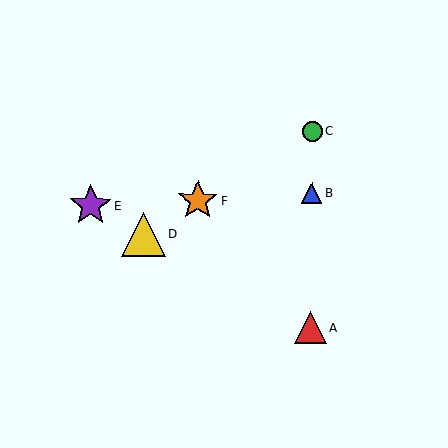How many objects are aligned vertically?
3 objects (A, B, C) are aligned vertically.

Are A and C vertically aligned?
Yes, both are at x≈310.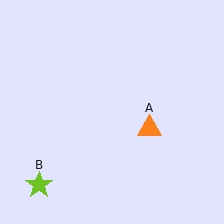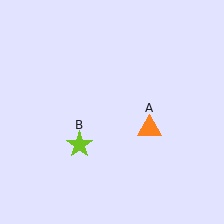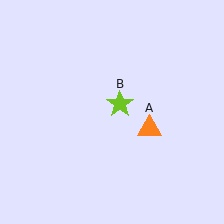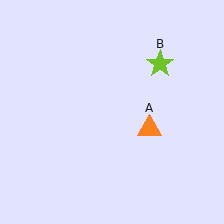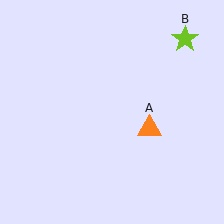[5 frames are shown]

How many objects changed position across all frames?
1 object changed position: lime star (object B).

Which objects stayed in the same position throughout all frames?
Orange triangle (object A) remained stationary.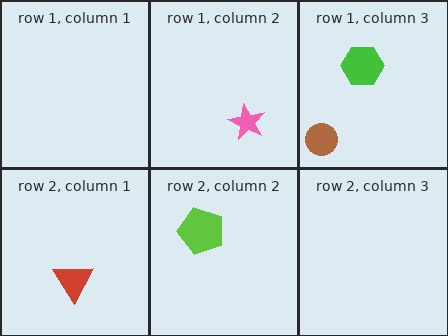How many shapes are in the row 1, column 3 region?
2.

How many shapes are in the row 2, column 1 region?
1.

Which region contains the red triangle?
The row 2, column 1 region.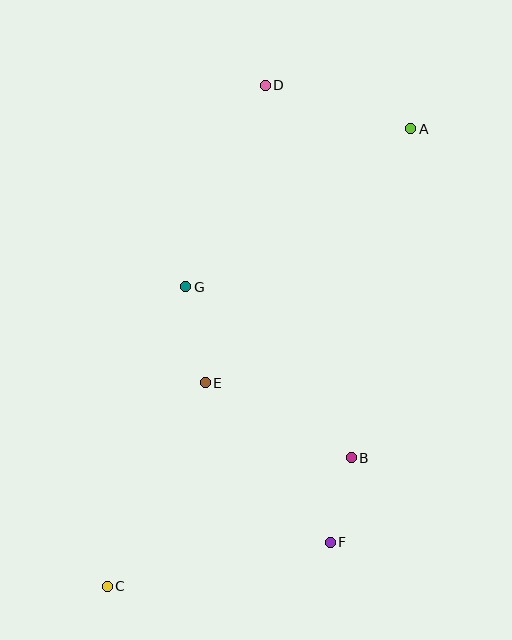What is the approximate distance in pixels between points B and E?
The distance between B and E is approximately 164 pixels.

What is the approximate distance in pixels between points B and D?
The distance between B and D is approximately 382 pixels.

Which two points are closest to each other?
Points B and F are closest to each other.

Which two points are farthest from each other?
Points A and C are farthest from each other.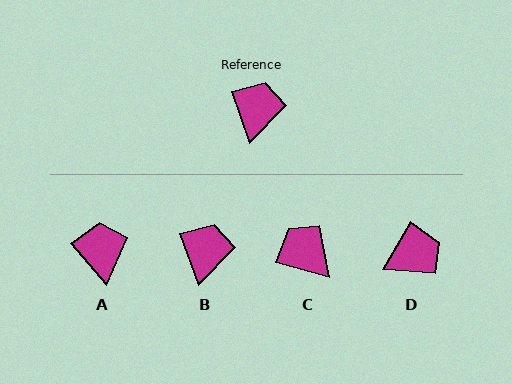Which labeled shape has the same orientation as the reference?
B.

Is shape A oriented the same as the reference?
No, it is off by about 21 degrees.